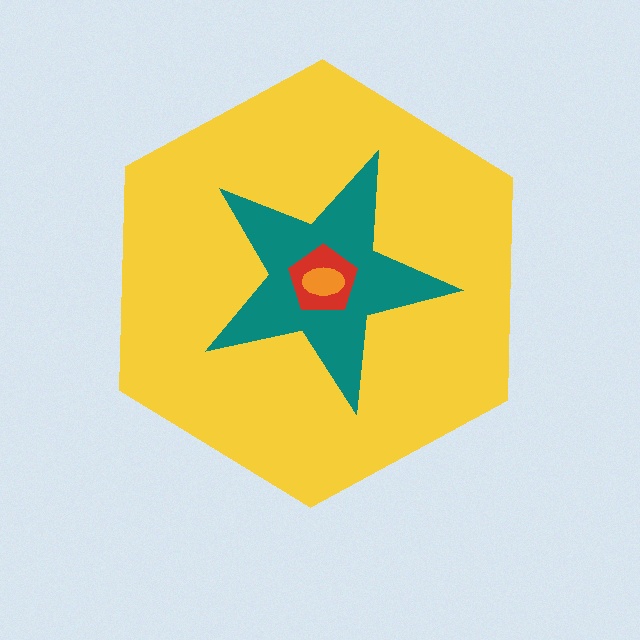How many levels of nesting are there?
4.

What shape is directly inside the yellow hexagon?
The teal star.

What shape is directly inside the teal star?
The red pentagon.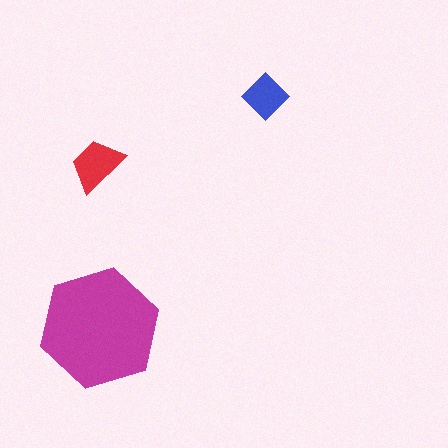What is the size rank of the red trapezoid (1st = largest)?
2nd.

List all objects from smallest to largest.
The blue diamond, the red trapezoid, the magenta hexagon.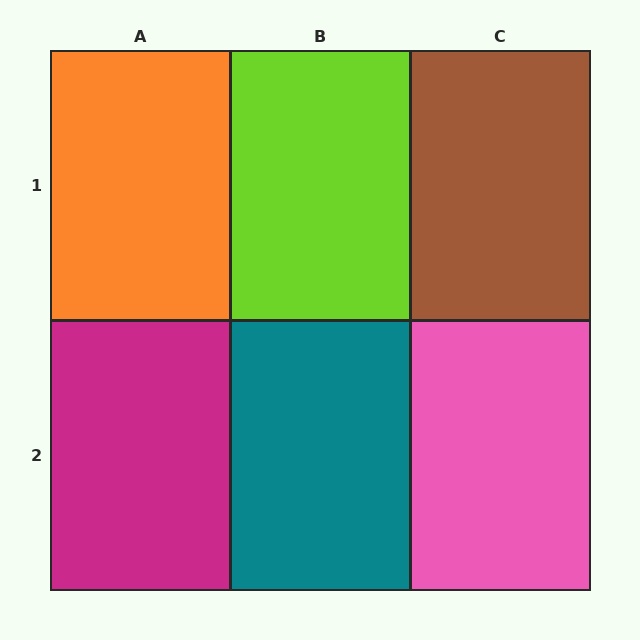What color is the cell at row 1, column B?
Lime.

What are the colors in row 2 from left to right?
Magenta, teal, pink.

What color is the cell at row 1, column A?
Orange.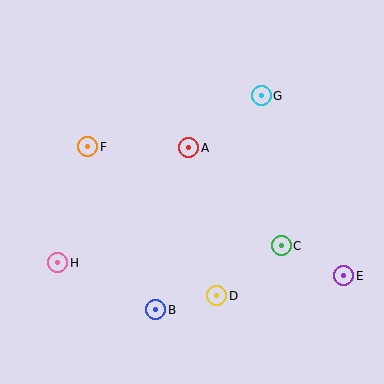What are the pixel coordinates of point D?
Point D is at (216, 296).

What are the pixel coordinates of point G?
Point G is at (261, 96).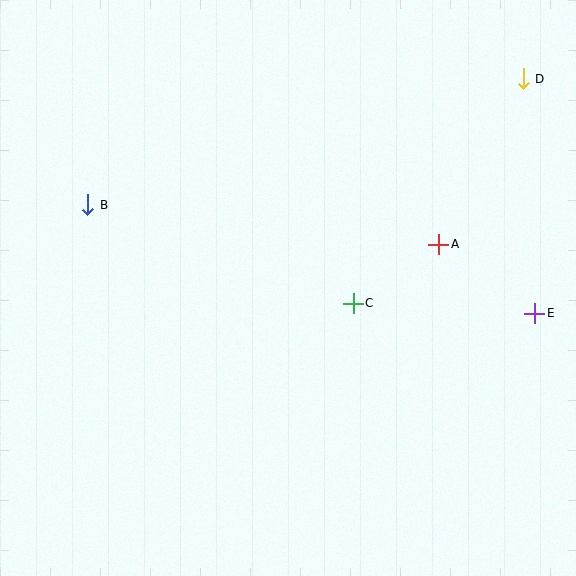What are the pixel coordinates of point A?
Point A is at (439, 244).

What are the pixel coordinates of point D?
Point D is at (523, 79).